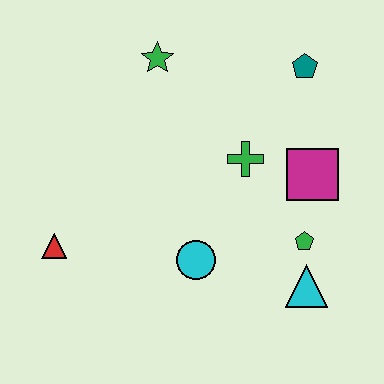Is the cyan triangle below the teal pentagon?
Yes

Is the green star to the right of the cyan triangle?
No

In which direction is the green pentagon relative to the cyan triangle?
The green pentagon is above the cyan triangle.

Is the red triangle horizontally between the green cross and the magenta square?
No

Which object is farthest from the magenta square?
The red triangle is farthest from the magenta square.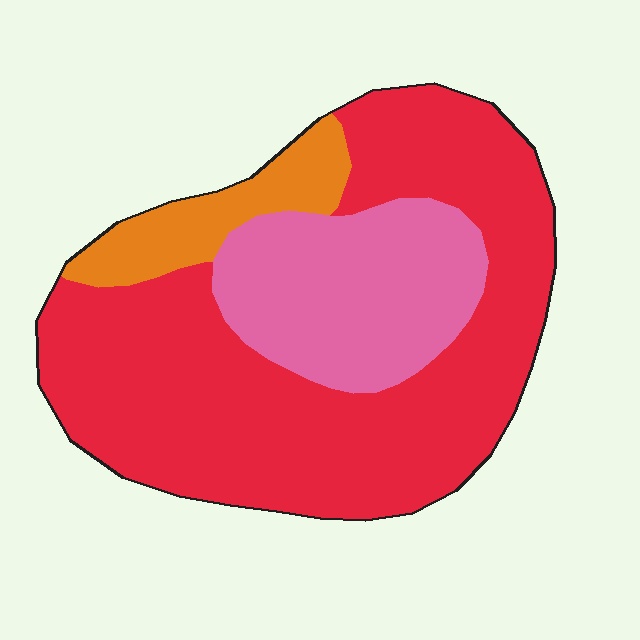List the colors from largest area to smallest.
From largest to smallest: red, pink, orange.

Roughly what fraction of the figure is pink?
Pink covers roughly 25% of the figure.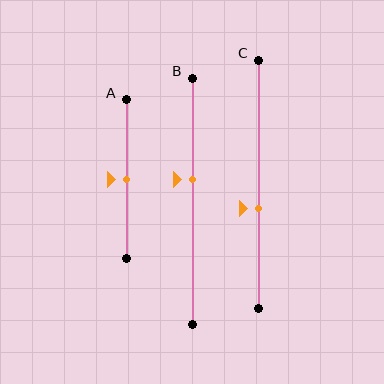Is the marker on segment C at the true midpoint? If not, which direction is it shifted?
No, the marker on segment C is shifted downward by about 10% of the segment length.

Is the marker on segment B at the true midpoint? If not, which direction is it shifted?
No, the marker on segment B is shifted upward by about 9% of the segment length.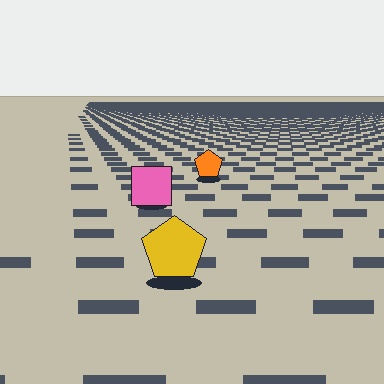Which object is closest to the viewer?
The yellow pentagon is closest. The texture marks near it are larger and more spread out.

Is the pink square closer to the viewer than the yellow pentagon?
No. The yellow pentagon is closer — you can tell from the texture gradient: the ground texture is coarser near it.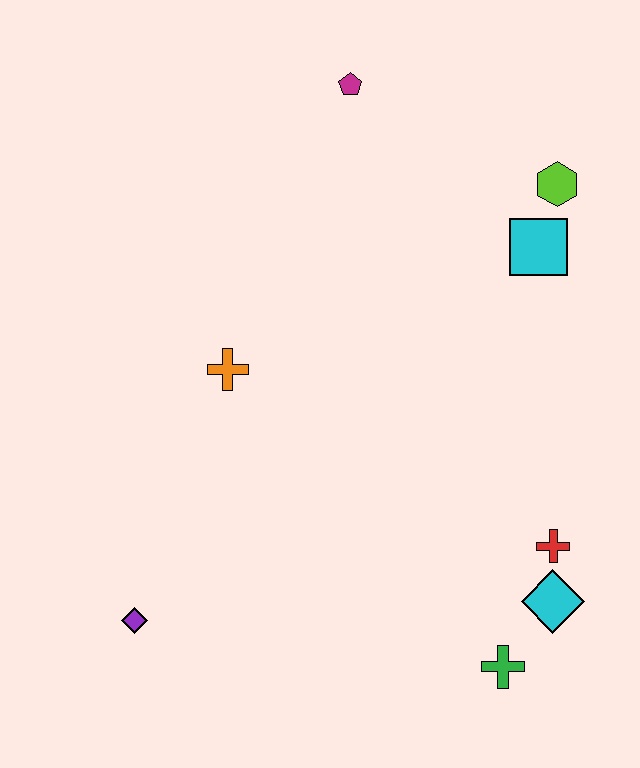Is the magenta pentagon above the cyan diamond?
Yes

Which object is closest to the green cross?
The cyan diamond is closest to the green cross.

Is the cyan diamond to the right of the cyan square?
Yes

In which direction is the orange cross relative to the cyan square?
The orange cross is to the left of the cyan square.